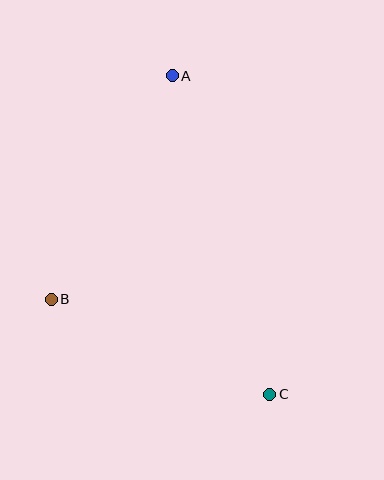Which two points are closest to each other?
Points B and C are closest to each other.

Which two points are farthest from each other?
Points A and C are farthest from each other.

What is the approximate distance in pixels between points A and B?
The distance between A and B is approximately 254 pixels.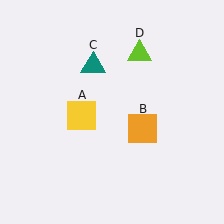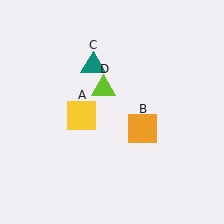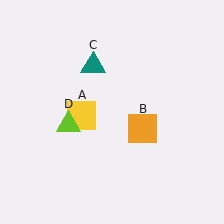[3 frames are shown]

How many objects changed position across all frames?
1 object changed position: lime triangle (object D).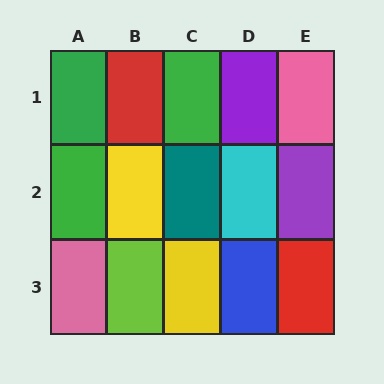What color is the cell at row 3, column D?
Blue.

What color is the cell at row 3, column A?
Pink.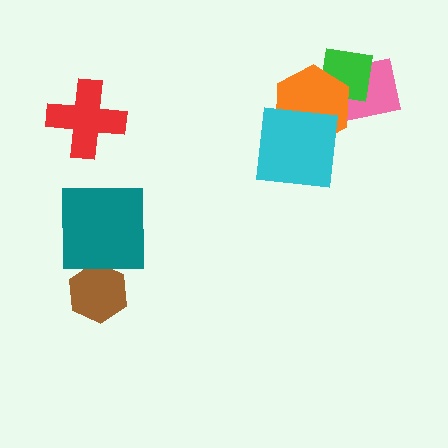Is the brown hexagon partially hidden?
Yes, it is partially covered by another shape.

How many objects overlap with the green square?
2 objects overlap with the green square.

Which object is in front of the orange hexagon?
The cyan square is in front of the orange hexagon.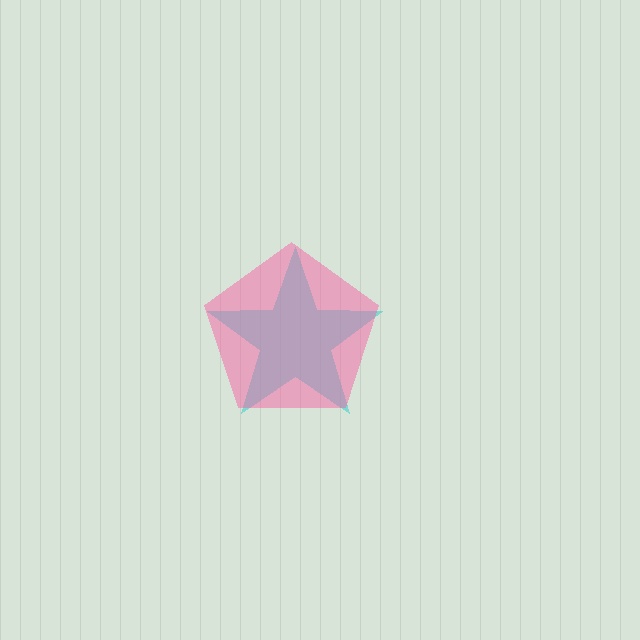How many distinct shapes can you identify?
There are 2 distinct shapes: a cyan star, a pink pentagon.